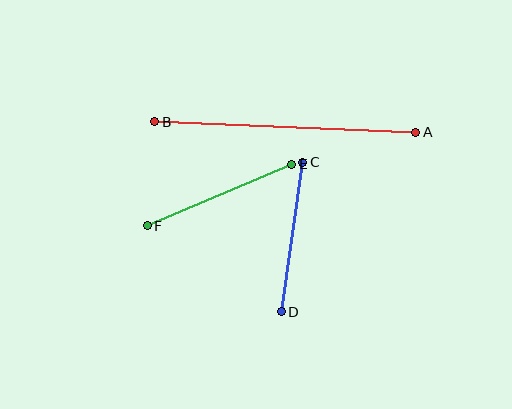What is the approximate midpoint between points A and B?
The midpoint is at approximately (285, 127) pixels.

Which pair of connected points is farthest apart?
Points A and B are farthest apart.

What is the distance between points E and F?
The distance is approximately 157 pixels.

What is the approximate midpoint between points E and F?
The midpoint is at approximately (219, 195) pixels.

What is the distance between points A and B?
The distance is approximately 262 pixels.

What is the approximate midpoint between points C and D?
The midpoint is at approximately (292, 237) pixels.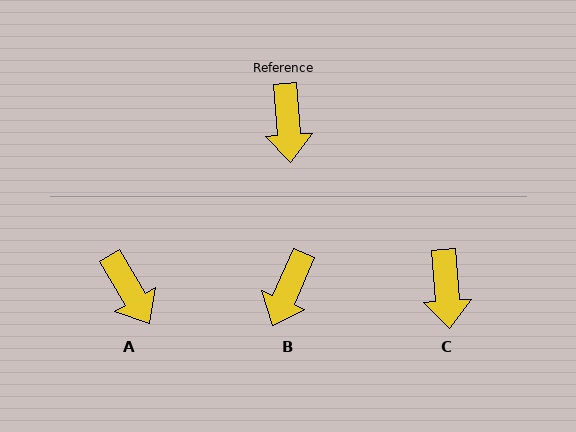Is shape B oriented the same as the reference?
No, it is off by about 28 degrees.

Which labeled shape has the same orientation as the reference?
C.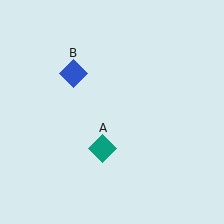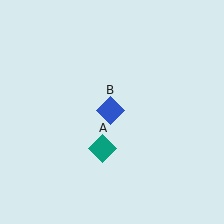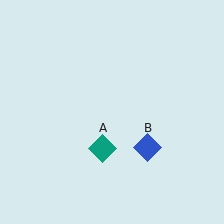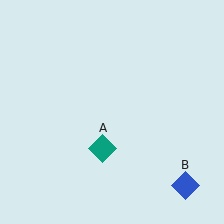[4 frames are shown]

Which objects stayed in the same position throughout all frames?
Teal diamond (object A) remained stationary.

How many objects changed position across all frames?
1 object changed position: blue diamond (object B).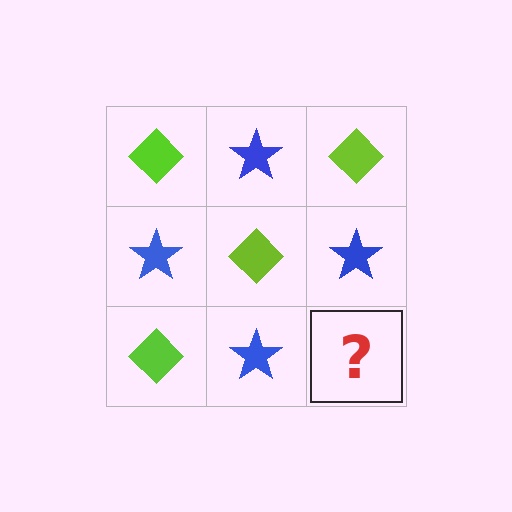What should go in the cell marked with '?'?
The missing cell should contain a lime diamond.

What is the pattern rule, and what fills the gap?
The rule is that it alternates lime diamond and blue star in a checkerboard pattern. The gap should be filled with a lime diamond.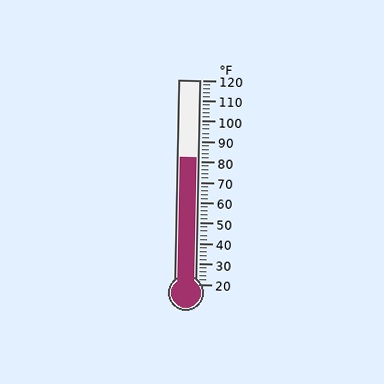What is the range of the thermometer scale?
The thermometer scale ranges from 20°F to 120°F.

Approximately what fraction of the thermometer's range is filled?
The thermometer is filled to approximately 60% of its range.